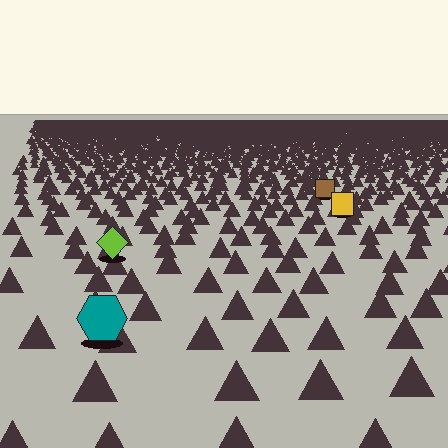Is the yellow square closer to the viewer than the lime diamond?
No. The lime diamond is closer — you can tell from the texture gradient: the ground texture is coarser near it.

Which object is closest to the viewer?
The teal hexagon is closest. The texture marks near it are larger and more spread out.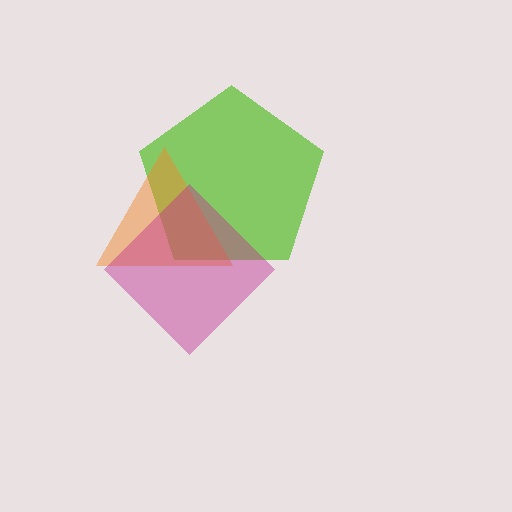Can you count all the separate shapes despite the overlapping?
Yes, there are 3 separate shapes.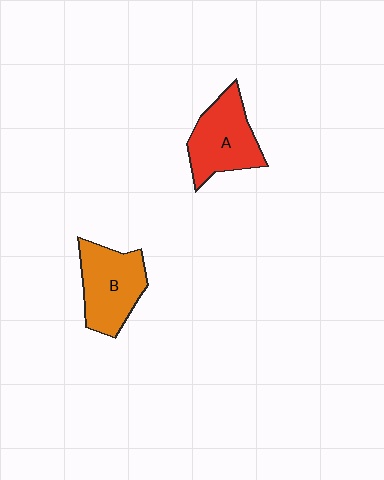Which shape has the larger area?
Shape B (orange).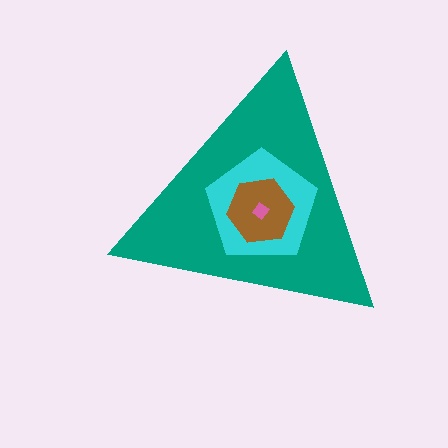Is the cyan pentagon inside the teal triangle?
Yes.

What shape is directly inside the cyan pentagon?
The brown hexagon.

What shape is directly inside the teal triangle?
The cyan pentagon.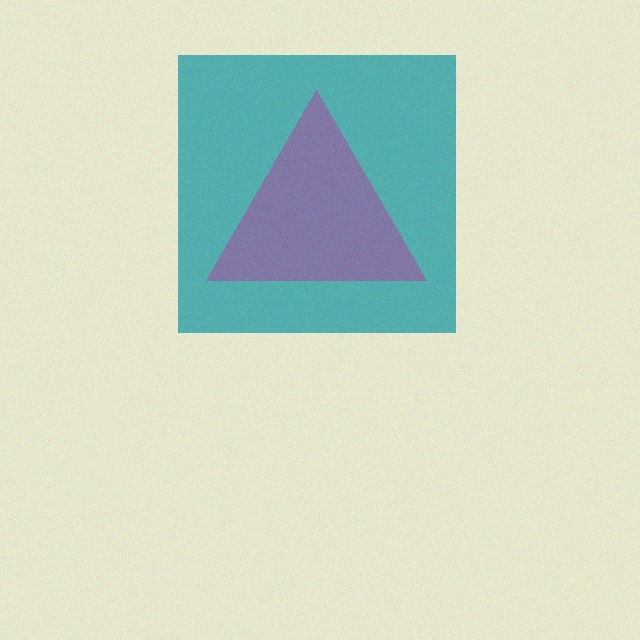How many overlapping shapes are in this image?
There are 2 overlapping shapes in the image.